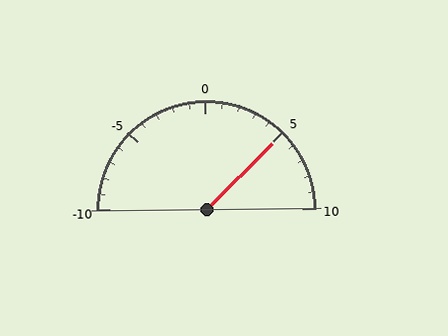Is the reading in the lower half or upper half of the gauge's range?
The reading is in the upper half of the range (-10 to 10).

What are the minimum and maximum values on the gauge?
The gauge ranges from -10 to 10.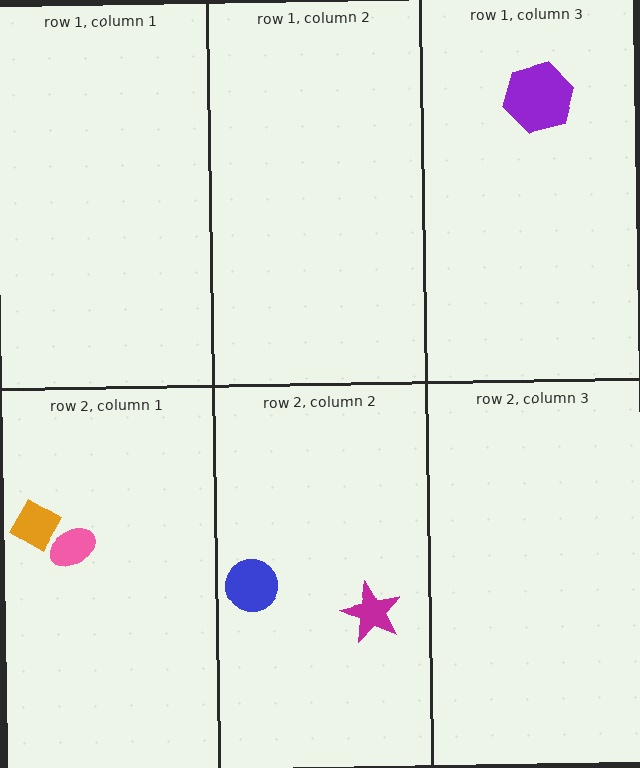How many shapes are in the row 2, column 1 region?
2.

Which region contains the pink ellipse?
The row 2, column 1 region.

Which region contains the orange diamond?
The row 2, column 1 region.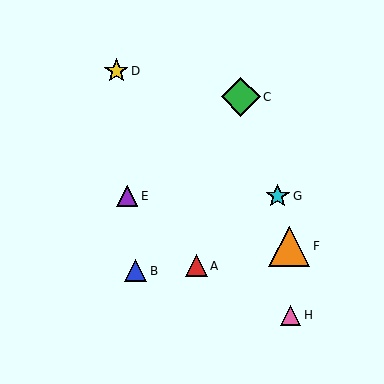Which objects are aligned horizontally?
Objects E, G are aligned horizontally.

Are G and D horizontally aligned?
No, G is at y≈196 and D is at y≈71.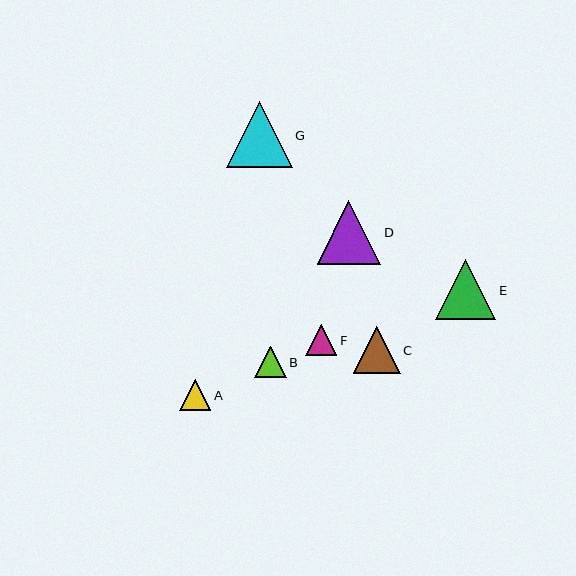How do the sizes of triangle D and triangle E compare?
Triangle D and triangle E are approximately the same size.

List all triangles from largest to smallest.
From largest to smallest: G, D, E, C, B, A, F.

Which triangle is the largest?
Triangle G is the largest with a size of approximately 66 pixels.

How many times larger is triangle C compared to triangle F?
Triangle C is approximately 1.5 times the size of triangle F.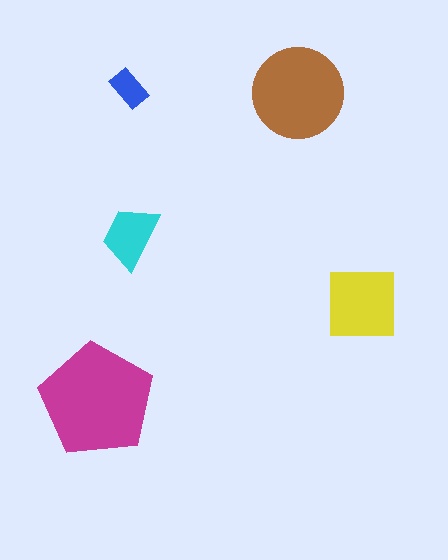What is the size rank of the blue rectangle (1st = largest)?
5th.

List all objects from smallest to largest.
The blue rectangle, the cyan trapezoid, the yellow square, the brown circle, the magenta pentagon.